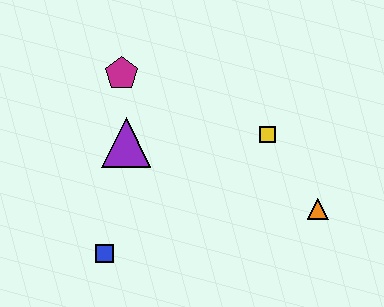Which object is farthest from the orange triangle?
The magenta pentagon is farthest from the orange triangle.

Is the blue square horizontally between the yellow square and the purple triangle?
No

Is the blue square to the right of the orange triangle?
No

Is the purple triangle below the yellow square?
Yes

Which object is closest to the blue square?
The purple triangle is closest to the blue square.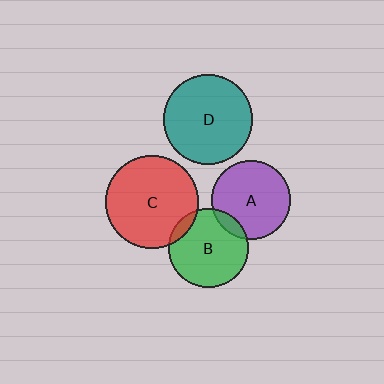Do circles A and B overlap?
Yes.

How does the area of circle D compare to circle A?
Approximately 1.3 times.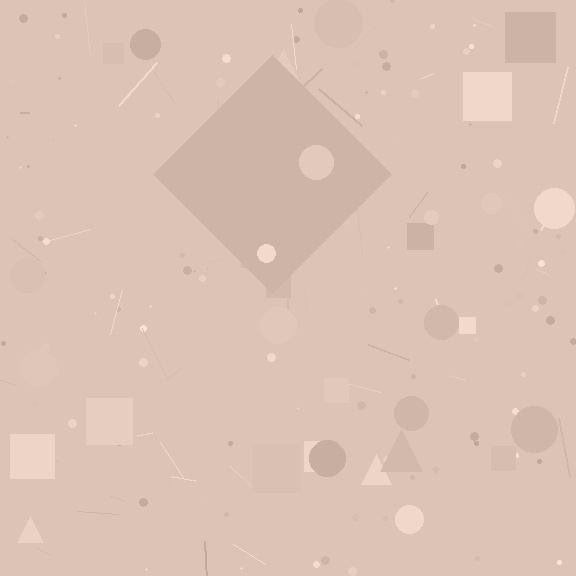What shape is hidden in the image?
A diamond is hidden in the image.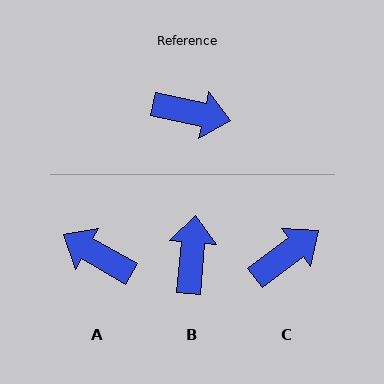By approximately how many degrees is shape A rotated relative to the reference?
Approximately 162 degrees counter-clockwise.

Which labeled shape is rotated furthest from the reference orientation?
A, about 162 degrees away.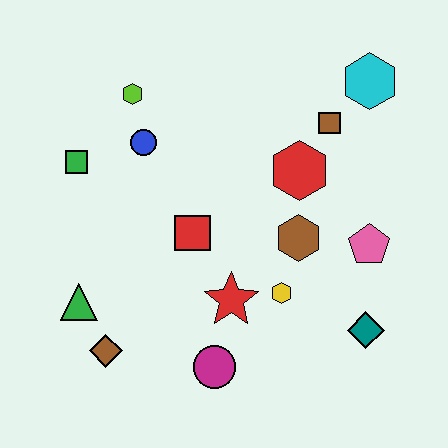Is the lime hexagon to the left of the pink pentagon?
Yes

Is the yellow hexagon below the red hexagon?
Yes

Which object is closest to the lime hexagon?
The blue circle is closest to the lime hexagon.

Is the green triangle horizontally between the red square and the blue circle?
No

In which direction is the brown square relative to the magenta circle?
The brown square is above the magenta circle.